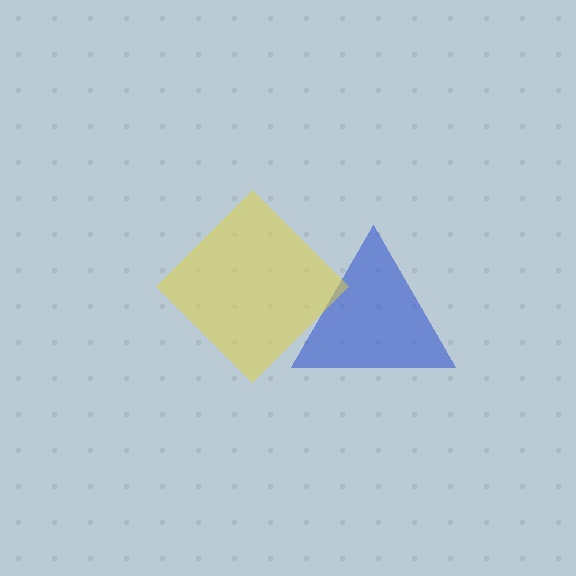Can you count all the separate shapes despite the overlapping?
Yes, there are 2 separate shapes.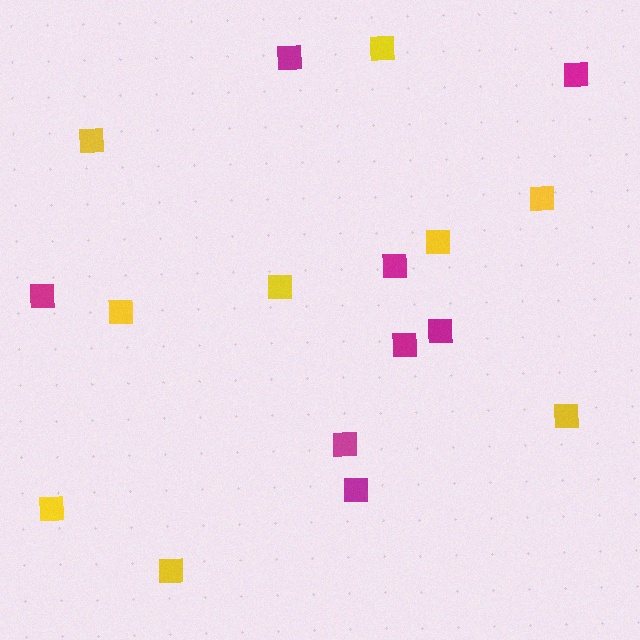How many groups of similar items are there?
There are 2 groups: one group of magenta squares (8) and one group of yellow squares (9).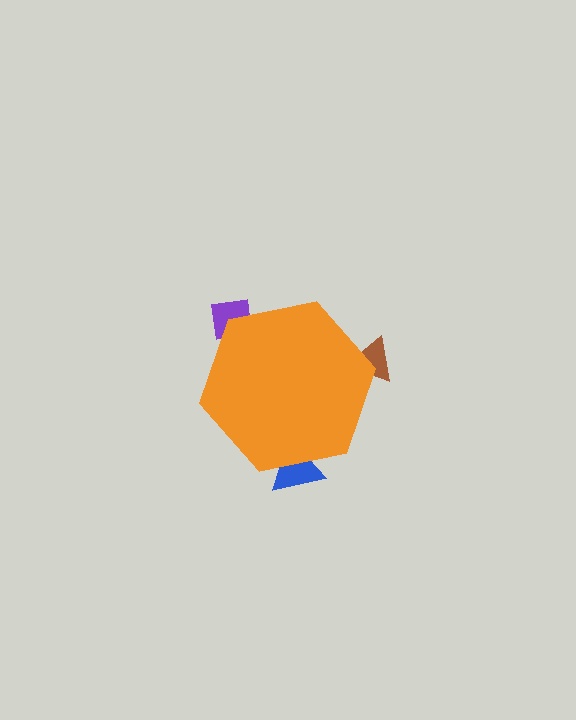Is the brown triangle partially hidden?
Yes, the brown triangle is partially hidden behind the orange hexagon.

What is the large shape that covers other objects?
An orange hexagon.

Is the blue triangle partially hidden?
Yes, the blue triangle is partially hidden behind the orange hexagon.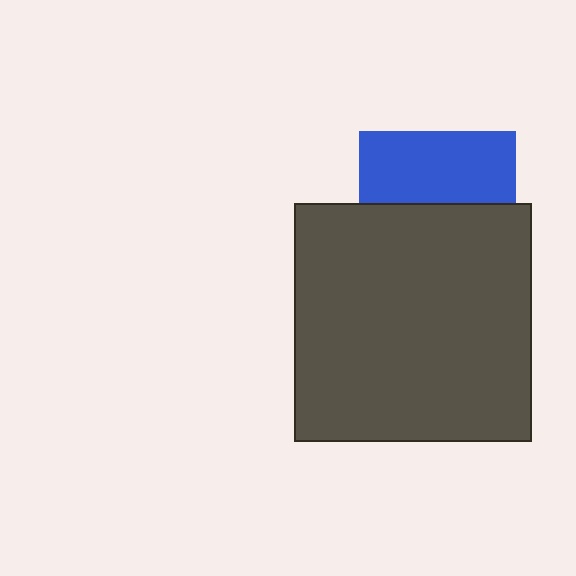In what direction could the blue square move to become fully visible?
The blue square could move up. That would shift it out from behind the dark gray square entirely.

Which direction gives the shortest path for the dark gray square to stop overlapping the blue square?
Moving down gives the shortest separation.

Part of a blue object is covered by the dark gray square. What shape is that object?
It is a square.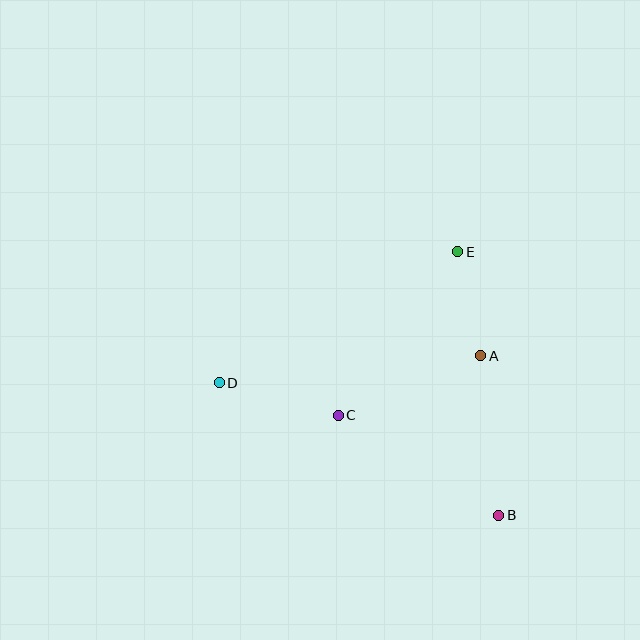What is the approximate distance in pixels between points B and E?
The distance between B and E is approximately 267 pixels.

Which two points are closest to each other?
Points A and E are closest to each other.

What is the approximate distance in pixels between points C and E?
The distance between C and E is approximately 203 pixels.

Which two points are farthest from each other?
Points B and D are farthest from each other.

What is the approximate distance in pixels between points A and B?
The distance between A and B is approximately 161 pixels.